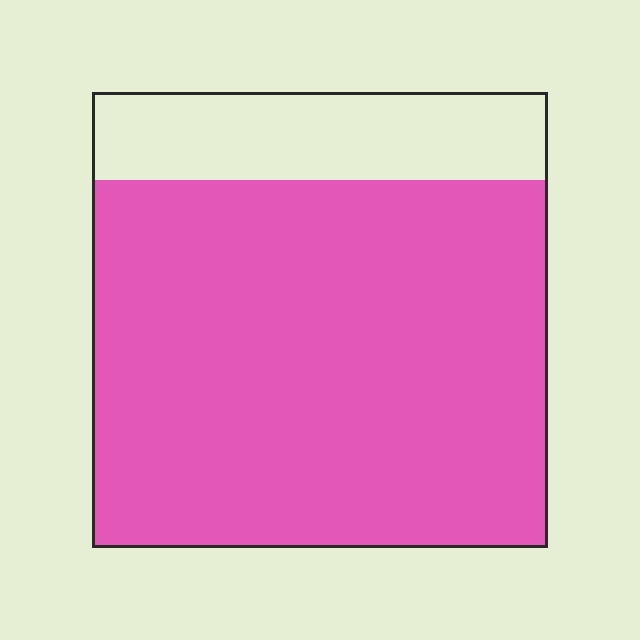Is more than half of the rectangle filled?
Yes.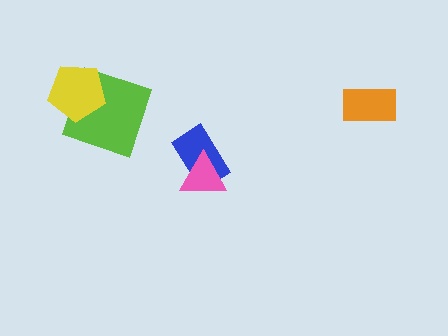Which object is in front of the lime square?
The yellow pentagon is in front of the lime square.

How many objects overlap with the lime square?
1 object overlaps with the lime square.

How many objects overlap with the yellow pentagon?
1 object overlaps with the yellow pentagon.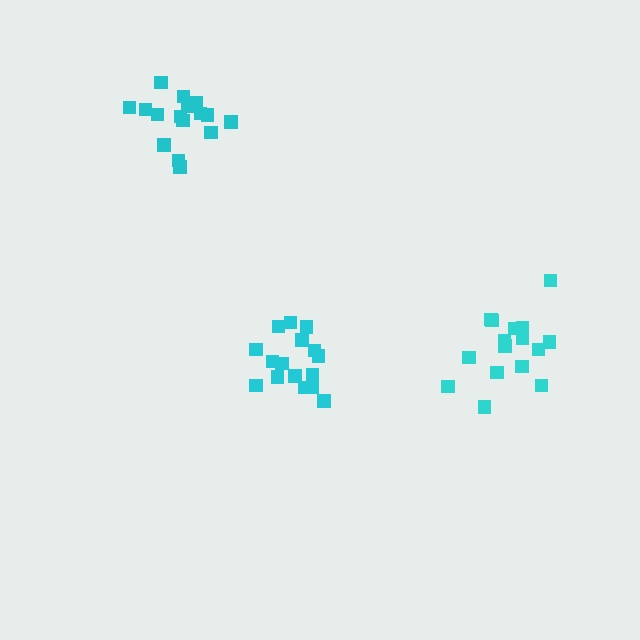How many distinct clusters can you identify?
There are 3 distinct clusters.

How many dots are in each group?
Group 1: 16 dots, Group 2: 16 dots, Group 3: 16 dots (48 total).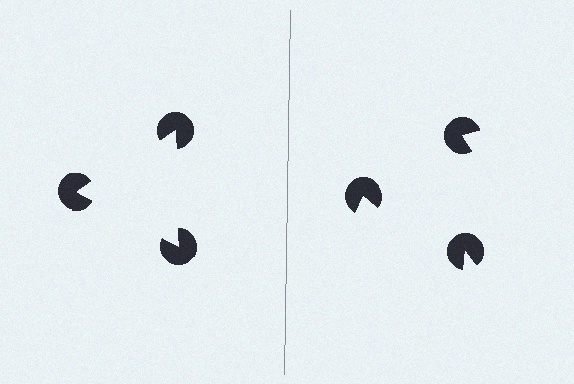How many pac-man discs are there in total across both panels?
6 — 3 on each side.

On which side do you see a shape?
An illusory triangle appears on the left side. On the right side the wedge cuts are rotated, so no coherent shape forms.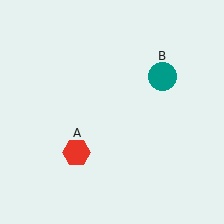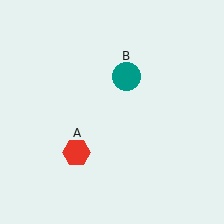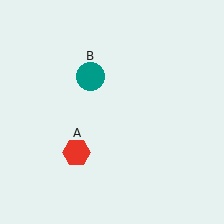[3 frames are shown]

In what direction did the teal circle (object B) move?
The teal circle (object B) moved left.